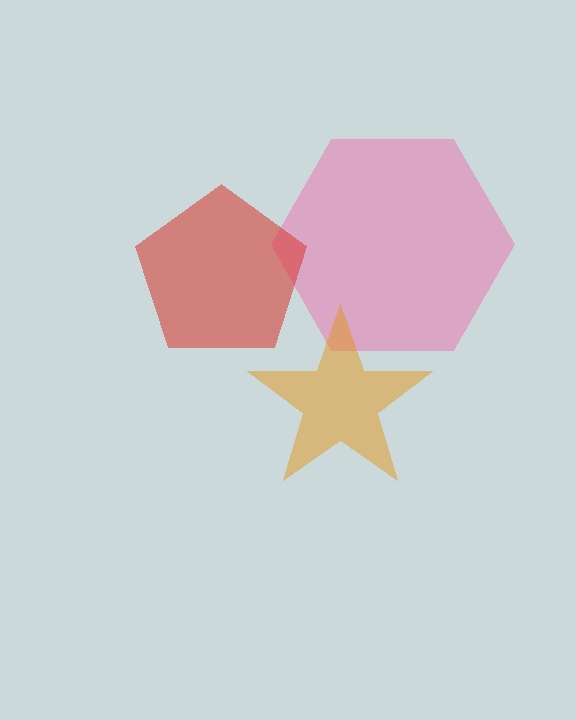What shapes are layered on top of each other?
The layered shapes are: a pink hexagon, an orange star, a red pentagon.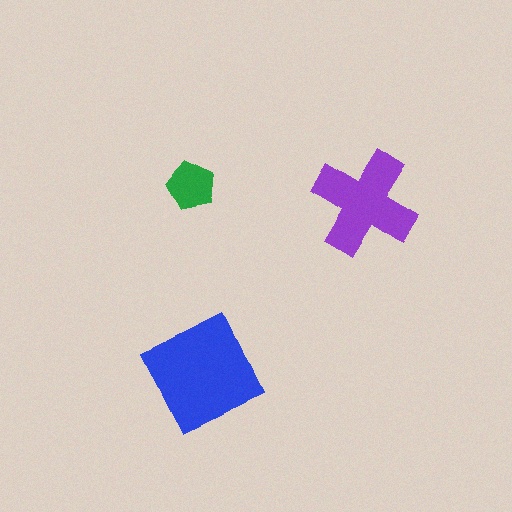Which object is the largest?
The blue square.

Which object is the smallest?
The green pentagon.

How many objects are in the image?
There are 3 objects in the image.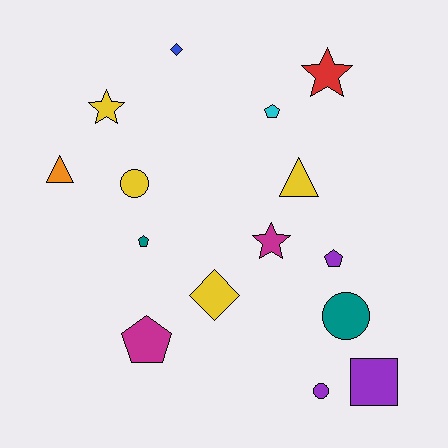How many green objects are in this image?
There are no green objects.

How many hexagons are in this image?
There are no hexagons.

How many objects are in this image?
There are 15 objects.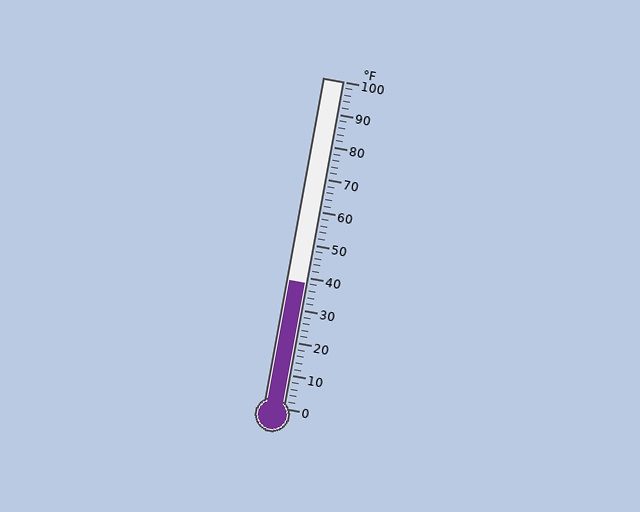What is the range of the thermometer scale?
The thermometer scale ranges from 0°F to 100°F.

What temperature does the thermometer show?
The thermometer shows approximately 38°F.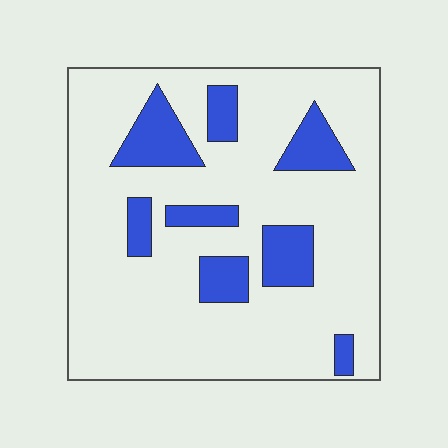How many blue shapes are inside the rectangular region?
8.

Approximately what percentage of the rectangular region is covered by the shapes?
Approximately 20%.